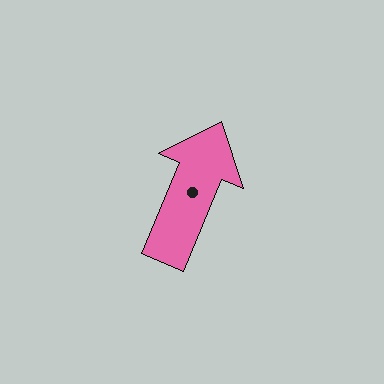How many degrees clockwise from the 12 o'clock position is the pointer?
Approximately 23 degrees.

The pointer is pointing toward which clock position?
Roughly 1 o'clock.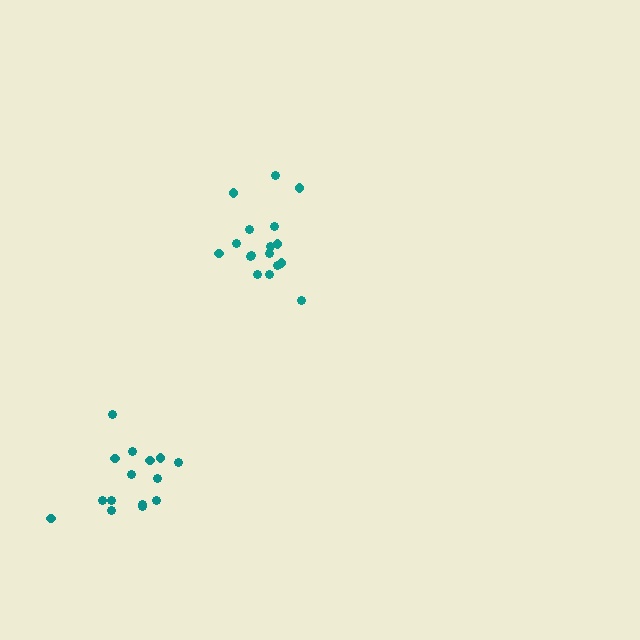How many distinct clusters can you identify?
There are 2 distinct clusters.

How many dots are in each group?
Group 1: 15 dots, Group 2: 17 dots (32 total).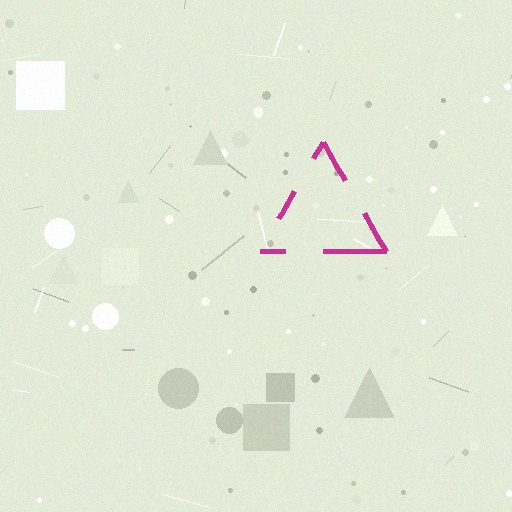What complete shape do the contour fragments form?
The contour fragments form a triangle.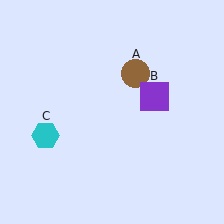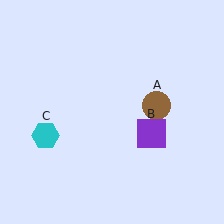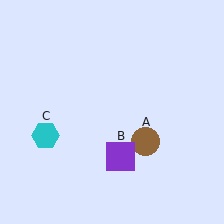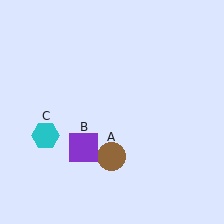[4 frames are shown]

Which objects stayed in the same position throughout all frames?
Cyan hexagon (object C) remained stationary.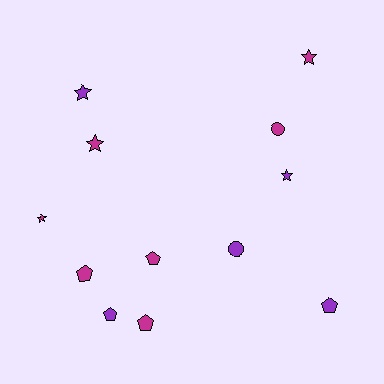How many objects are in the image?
There are 12 objects.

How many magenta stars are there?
There are 3 magenta stars.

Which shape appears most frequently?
Pentagon, with 5 objects.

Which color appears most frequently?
Magenta, with 7 objects.